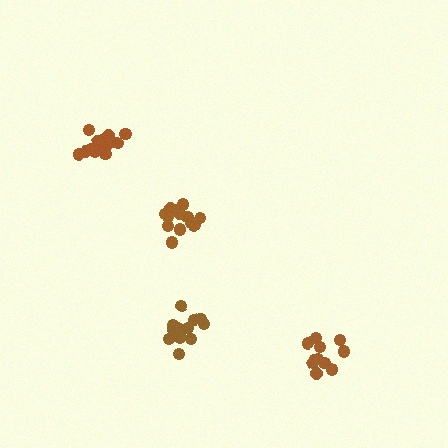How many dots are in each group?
Group 1: 14 dots, Group 2: 12 dots, Group 3: 13 dots, Group 4: 16 dots (55 total).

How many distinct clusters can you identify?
There are 4 distinct clusters.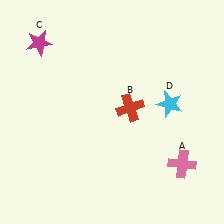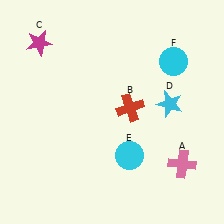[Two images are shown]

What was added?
A cyan circle (E), a cyan circle (F) were added in Image 2.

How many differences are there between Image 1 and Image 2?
There are 2 differences between the two images.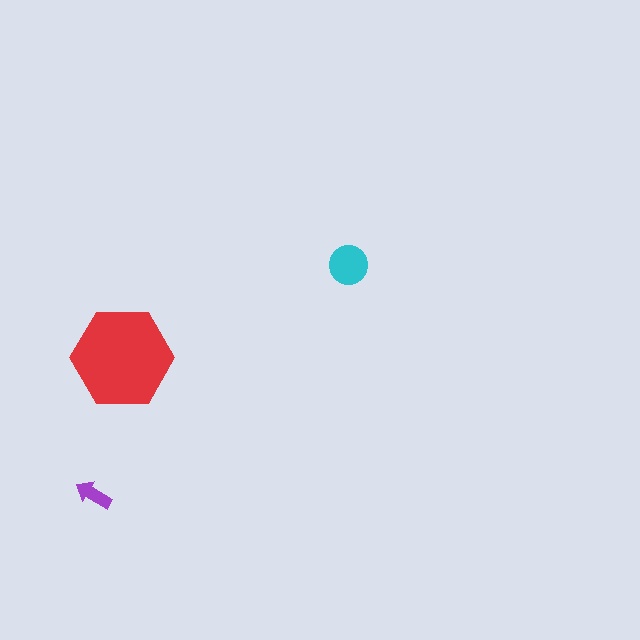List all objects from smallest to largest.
The purple arrow, the cyan circle, the red hexagon.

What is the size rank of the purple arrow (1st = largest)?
3rd.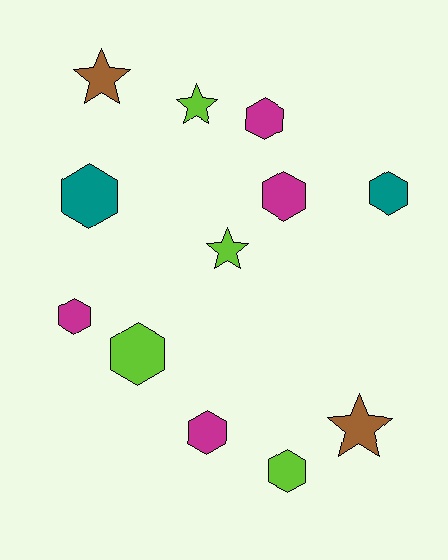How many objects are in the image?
There are 12 objects.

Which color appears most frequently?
Lime, with 4 objects.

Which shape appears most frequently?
Hexagon, with 8 objects.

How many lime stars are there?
There are 2 lime stars.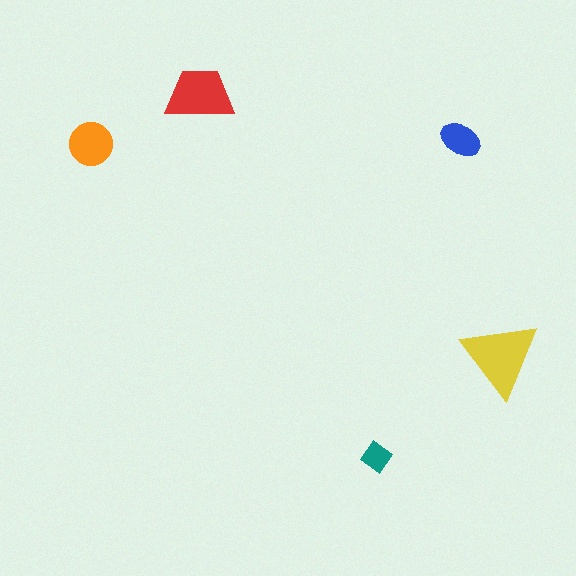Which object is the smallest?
The teal diamond.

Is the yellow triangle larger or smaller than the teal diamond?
Larger.